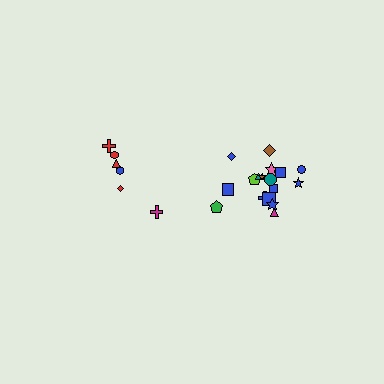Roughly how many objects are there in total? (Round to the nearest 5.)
Roughly 25 objects in total.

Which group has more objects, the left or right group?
The right group.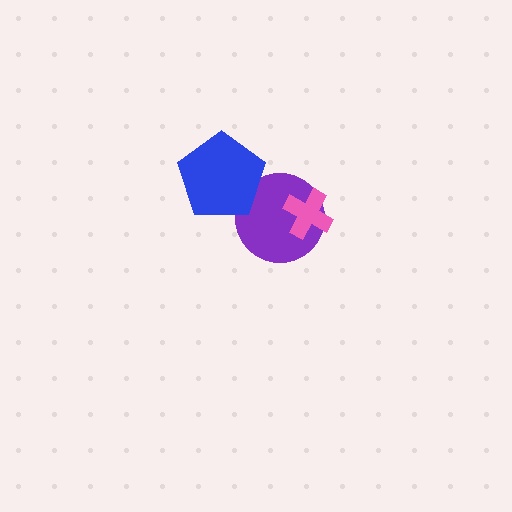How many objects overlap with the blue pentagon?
1 object overlaps with the blue pentagon.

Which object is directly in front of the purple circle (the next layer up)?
The pink cross is directly in front of the purple circle.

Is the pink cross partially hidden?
No, no other shape covers it.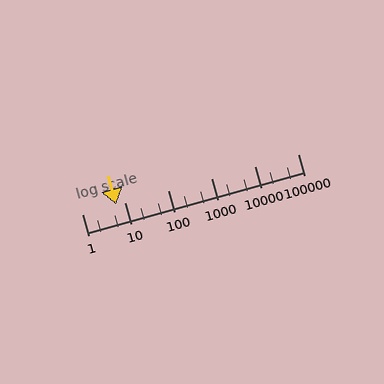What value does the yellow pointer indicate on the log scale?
The pointer indicates approximately 6.3.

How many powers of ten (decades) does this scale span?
The scale spans 5 decades, from 1 to 100000.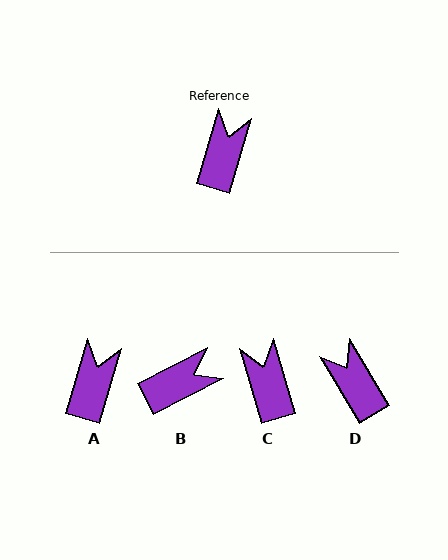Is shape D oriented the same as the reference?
No, it is off by about 47 degrees.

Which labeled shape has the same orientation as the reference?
A.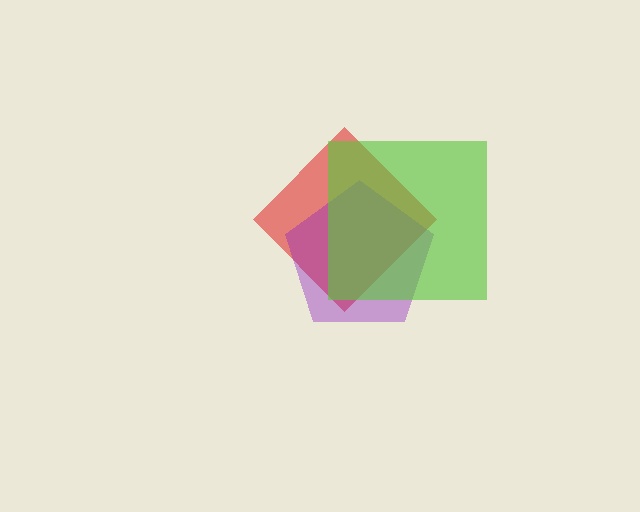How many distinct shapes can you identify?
There are 3 distinct shapes: a red diamond, a purple pentagon, a lime square.